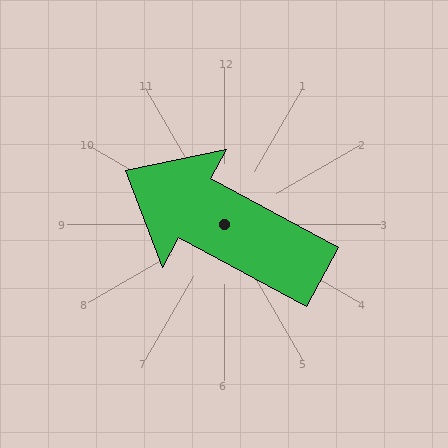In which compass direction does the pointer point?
Northwest.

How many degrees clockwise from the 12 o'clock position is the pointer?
Approximately 298 degrees.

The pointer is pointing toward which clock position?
Roughly 10 o'clock.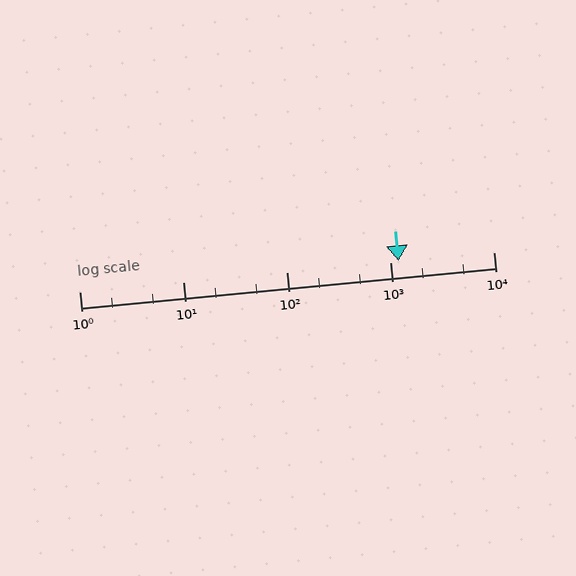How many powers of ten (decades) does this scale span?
The scale spans 4 decades, from 1 to 10000.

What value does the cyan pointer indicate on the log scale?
The pointer indicates approximately 1200.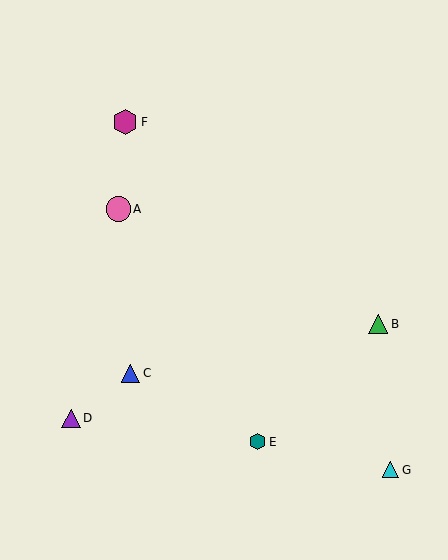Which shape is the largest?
The magenta hexagon (labeled F) is the largest.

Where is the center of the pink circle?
The center of the pink circle is at (118, 209).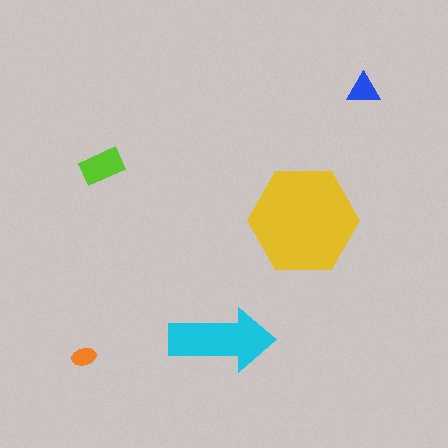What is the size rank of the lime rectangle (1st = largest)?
3rd.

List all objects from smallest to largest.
The orange ellipse, the blue triangle, the lime rectangle, the cyan arrow, the yellow hexagon.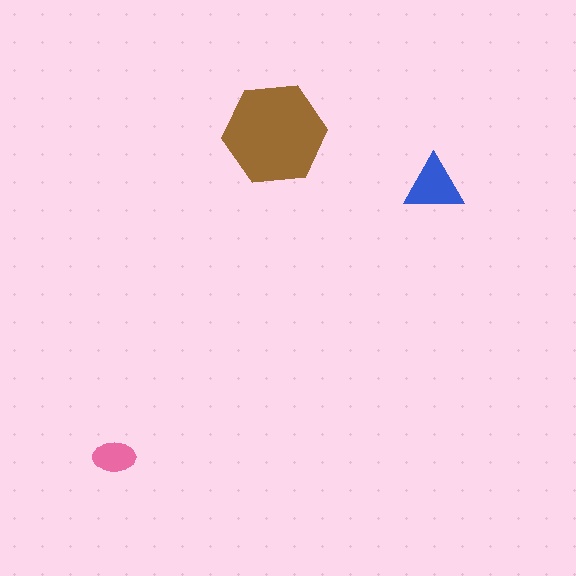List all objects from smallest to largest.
The pink ellipse, the blue triangle, the brown hexagon.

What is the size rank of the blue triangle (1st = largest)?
2nd.